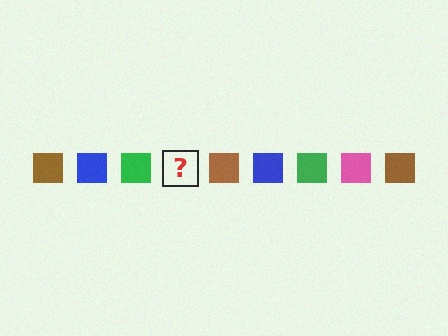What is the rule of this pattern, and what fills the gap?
The rule is that the pattern cycles through brown, blue, green, pink squares. The gap should be filled with a pink square.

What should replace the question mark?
The question mark should be replaced with a pink square.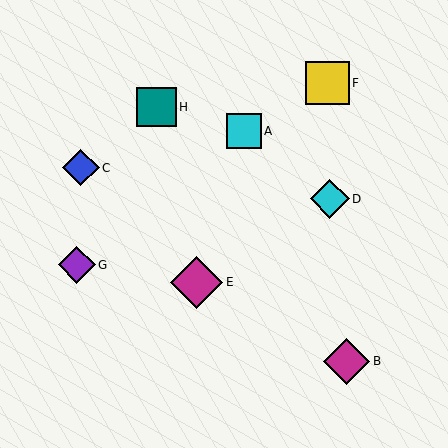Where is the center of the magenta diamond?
The center of the magenta diamond is at (346, 361).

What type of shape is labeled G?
Shape G is a purple diamond.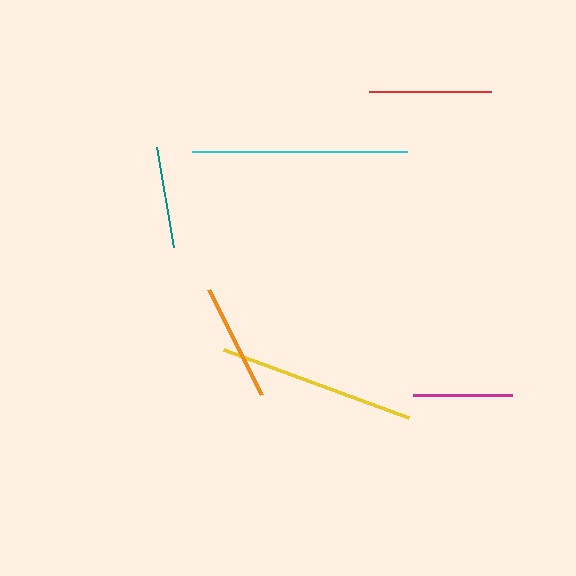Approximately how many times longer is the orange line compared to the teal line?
The orange line is approximately 1.2 times the length of the teal line.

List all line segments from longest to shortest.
From longest to shortest: cyan, yellow, red, orange, teal, magenta.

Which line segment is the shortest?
The magenta line is the shortest at approximately 99 pixels.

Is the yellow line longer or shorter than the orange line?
The yellow line is longer than the orange line.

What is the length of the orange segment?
The orange segment is approximately 117 pixels long.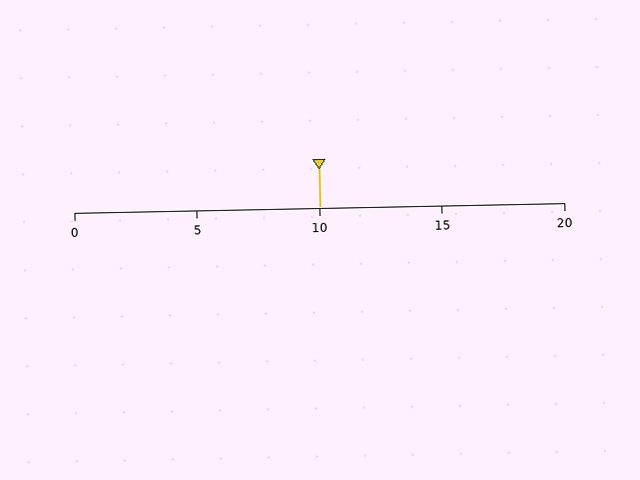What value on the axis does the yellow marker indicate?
The marker indicates approximately 10.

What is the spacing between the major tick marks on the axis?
The major ticks are spaced 5 apart.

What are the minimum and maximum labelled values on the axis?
The axis runs from 0 to 20.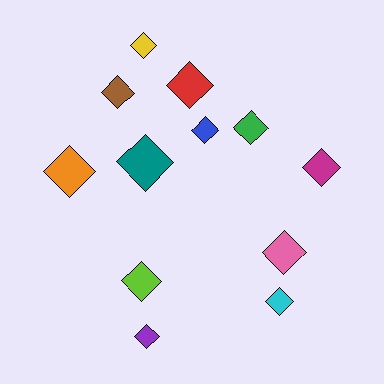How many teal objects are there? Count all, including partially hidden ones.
There is 1 teal object.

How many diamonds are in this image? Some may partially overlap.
There are 12 diamonds.